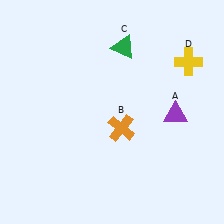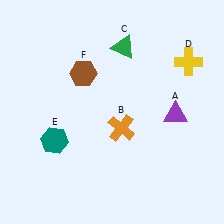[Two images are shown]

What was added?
A teal hexagon (E), a brown hexagon (F) were added in Image 2.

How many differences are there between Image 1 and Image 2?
There are 2 differences between the two images.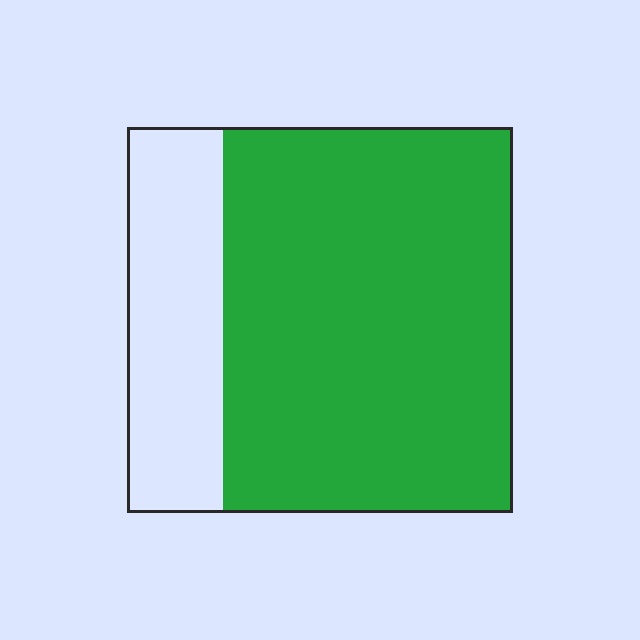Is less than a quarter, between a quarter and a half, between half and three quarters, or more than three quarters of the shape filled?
More than three quarters.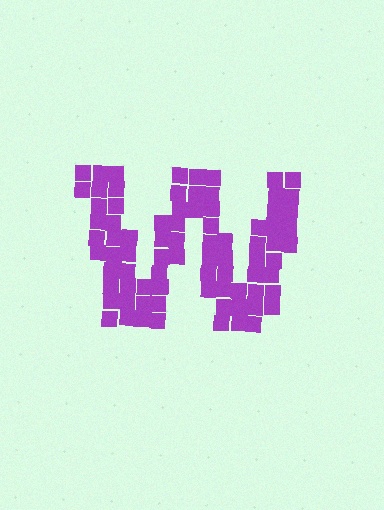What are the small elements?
The small elements are squares.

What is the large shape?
The large shape is the letter W.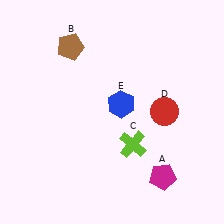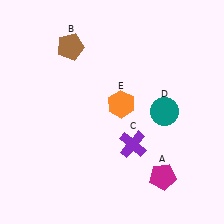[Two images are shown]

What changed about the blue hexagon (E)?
In Image 1, E is blue. In Image 2, it changed to orange.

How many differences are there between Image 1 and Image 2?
There are 3 differences between the two images.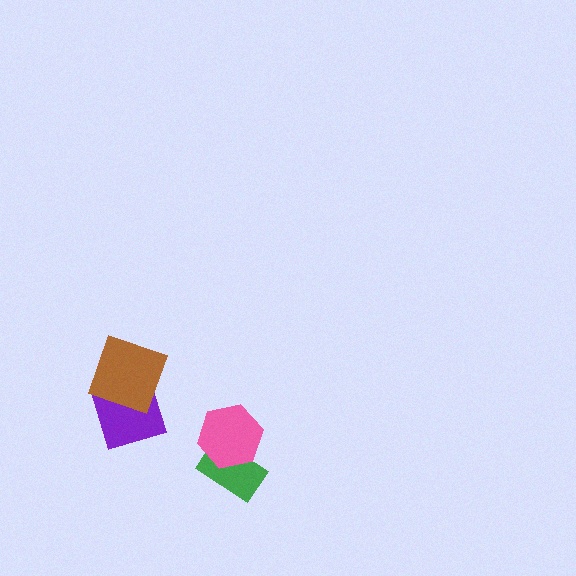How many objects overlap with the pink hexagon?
1 object overlaps with the pink hexagon.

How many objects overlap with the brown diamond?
1 object overlaps with the brown diamond.